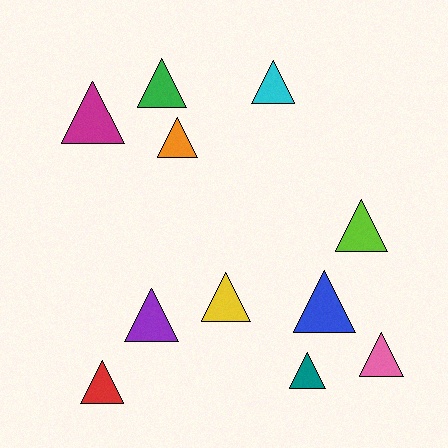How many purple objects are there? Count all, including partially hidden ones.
There is 1 purple object.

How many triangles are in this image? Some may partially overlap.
There are 11 triangles.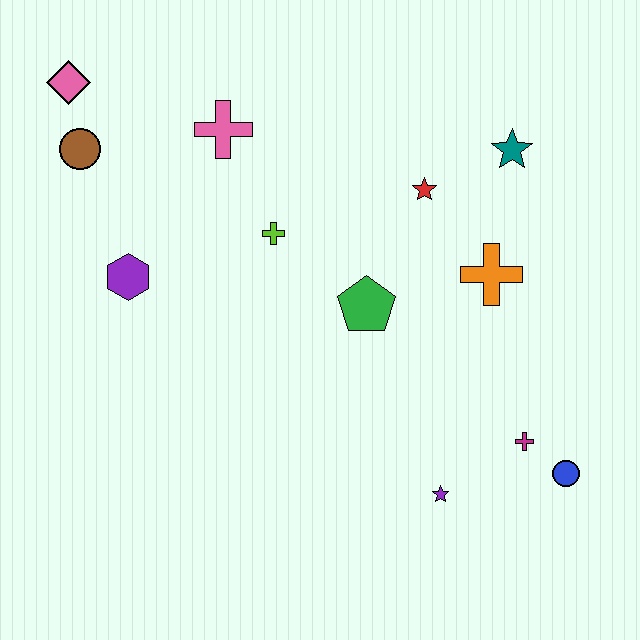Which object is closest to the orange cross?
The red star is closest to the orange cross.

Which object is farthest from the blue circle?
The pink diamond is farthest from the blue circle.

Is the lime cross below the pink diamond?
Yes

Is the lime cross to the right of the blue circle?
No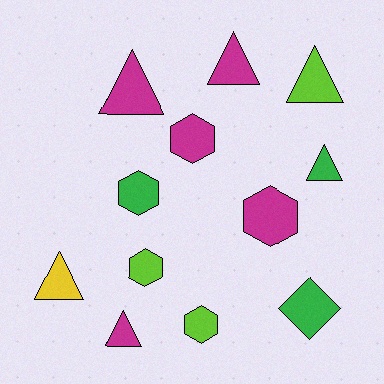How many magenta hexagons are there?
There are 2 magenta hexagons.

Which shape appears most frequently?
Triangle, with 6 objects.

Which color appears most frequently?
Magenta, with 5 objects.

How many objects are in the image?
There are 12 objects.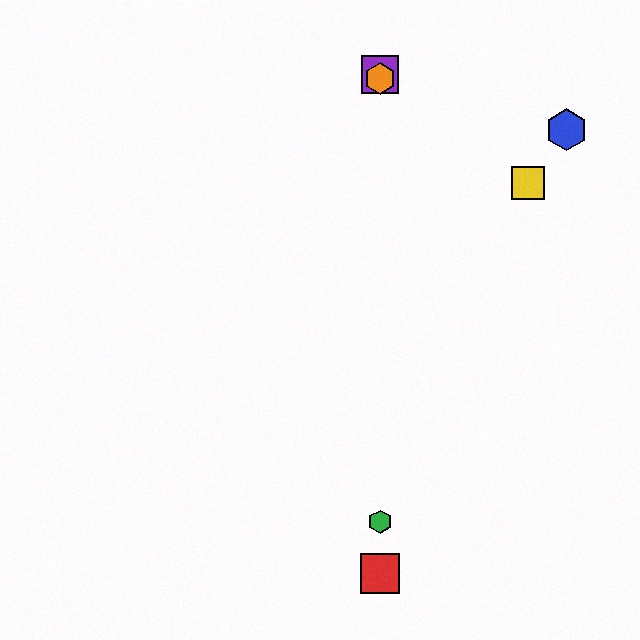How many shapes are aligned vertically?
4 shapes (the red square, the green hexagon, the purple square, the orange hexagon) are aligned vertically.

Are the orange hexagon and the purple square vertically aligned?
Yes, both are at x≈380.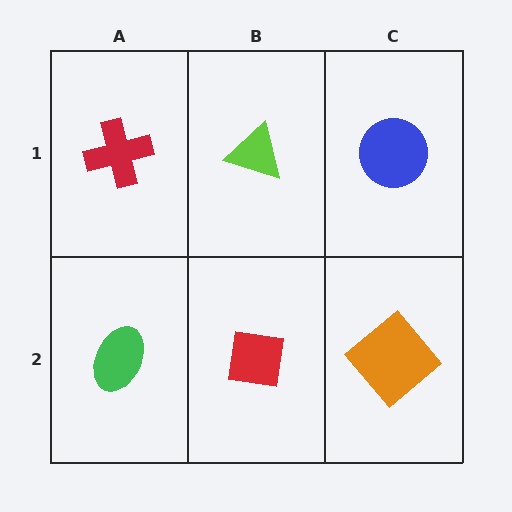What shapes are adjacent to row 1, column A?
A green ellipse (row 2, column A), a lime triangle (row 1, column B).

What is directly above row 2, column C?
A blue circle.